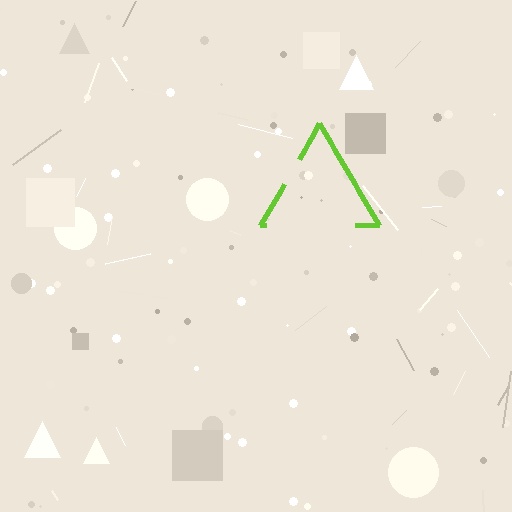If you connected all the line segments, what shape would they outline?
They would outline a triangle.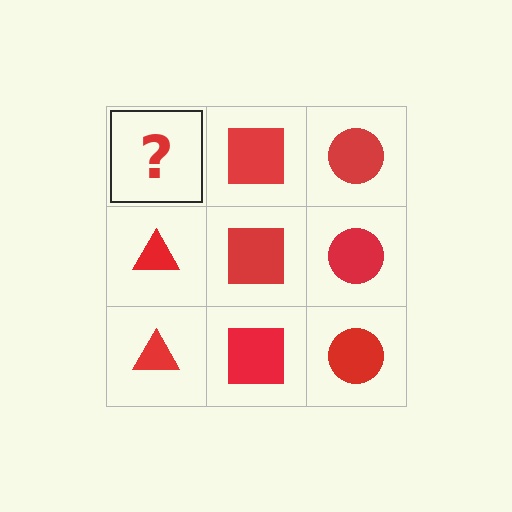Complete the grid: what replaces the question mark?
The question mark should be replaced with a red triangle.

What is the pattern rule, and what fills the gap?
The rule is that each column has a consistent shape. The gap should be filled with a red triangle.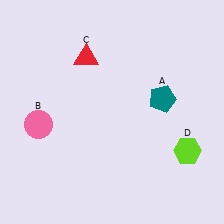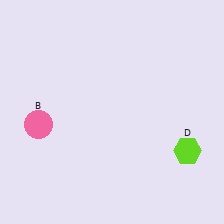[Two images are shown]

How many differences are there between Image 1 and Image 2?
There are 2 differences between the two images.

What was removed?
The teal pentagon (A), the red triangle (C) were removed in Image 2.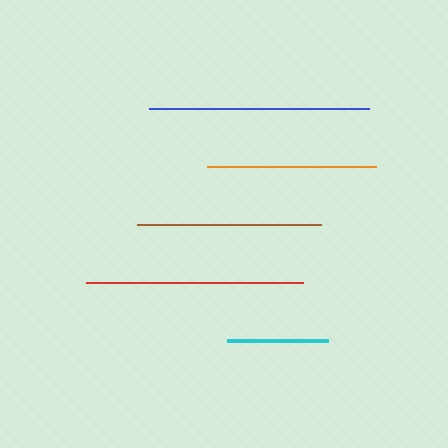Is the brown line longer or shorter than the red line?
The red line is longer than the brown line.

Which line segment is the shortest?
The cyan line is the shortest at approximately 101 pixels.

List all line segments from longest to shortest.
From longest to shortest: blue, red, brown, orange, cyan.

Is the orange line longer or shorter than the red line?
The red line is longer than the orange line.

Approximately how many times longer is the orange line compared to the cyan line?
The orange line is approximately 1.7 times the length of the cyan line.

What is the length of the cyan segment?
The cyan segment is approximately 101 pixels long.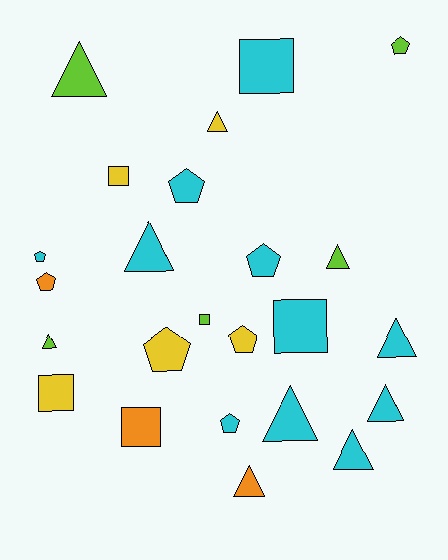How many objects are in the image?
There are 24 objects.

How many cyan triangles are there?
There are 5 cyan triangles.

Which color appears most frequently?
Cyan, with 11 objects.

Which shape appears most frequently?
Triangle, with 10 objects.